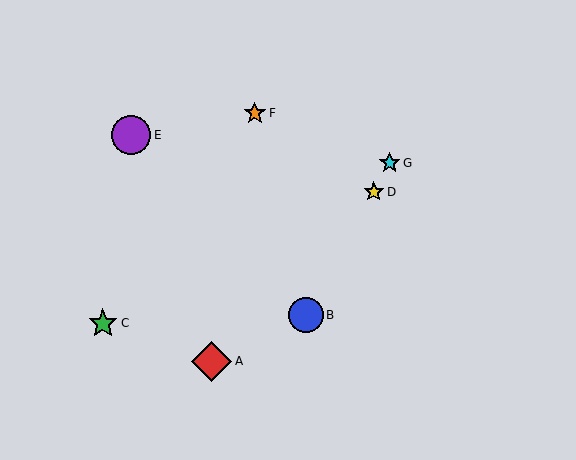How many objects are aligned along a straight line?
3 objects (B, D, G) are aligned along a straight line.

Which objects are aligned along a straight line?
Objects B, D, G are aligned along a straight line.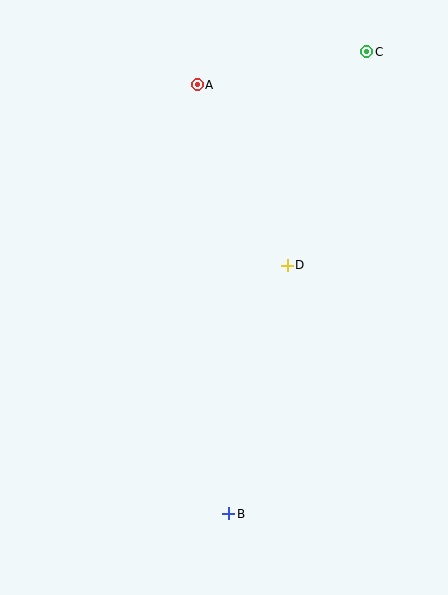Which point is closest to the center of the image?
Point D at (287, 265) is closest to the center.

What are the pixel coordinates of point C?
Point C is at (367, 52).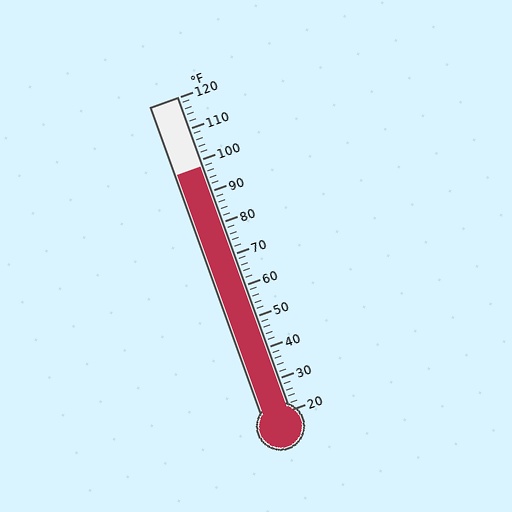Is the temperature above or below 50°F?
The temperature is above 50°F.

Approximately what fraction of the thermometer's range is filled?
The thermometer is filled to approximately 80% of its range.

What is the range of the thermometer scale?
The thermometer scale ranges from 20°F to 120°F.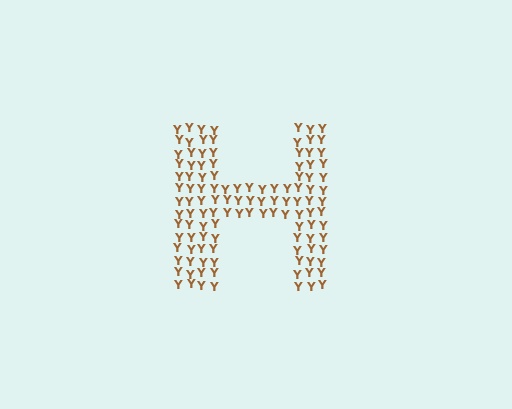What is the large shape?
The large shape is the letter H.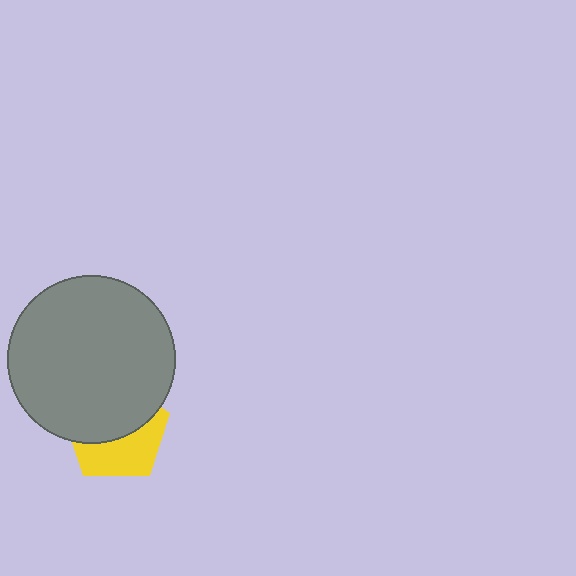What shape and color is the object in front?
The object in front is a gray circle.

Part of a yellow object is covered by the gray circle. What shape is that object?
It is a pentagon.